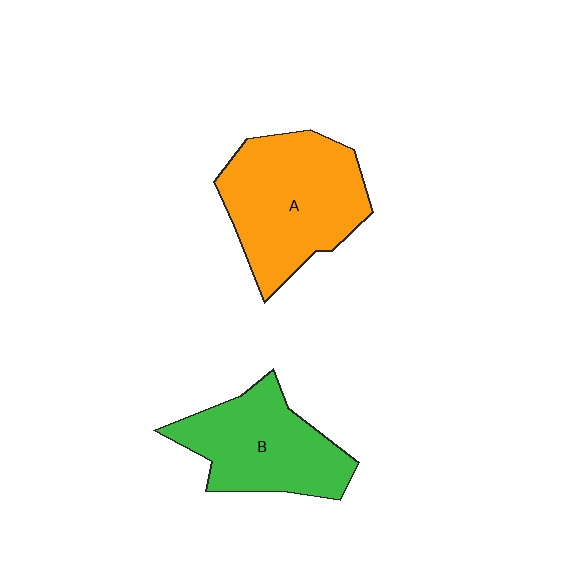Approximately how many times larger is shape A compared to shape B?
Approximately 1.2 times.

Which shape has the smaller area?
Shape B (green).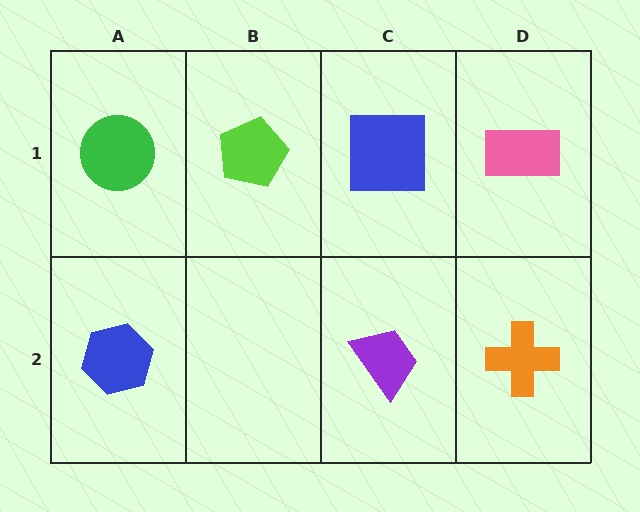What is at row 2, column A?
A blue hexagon.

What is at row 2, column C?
A purple trapezoid.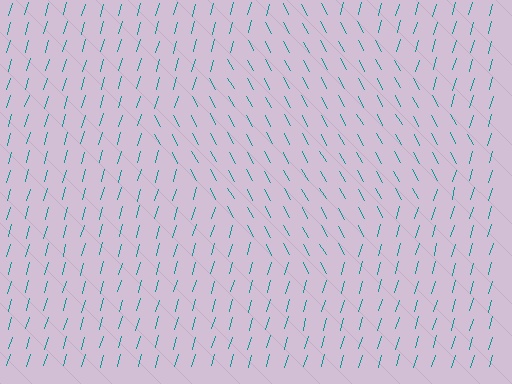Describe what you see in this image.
The image is filled with small teal line segments. A diamond region in the image has lines oriented differently from the surrounding lines, creating a visible texture boundary.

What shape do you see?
I see a diamond.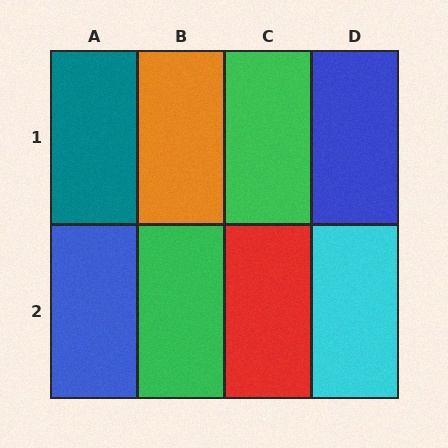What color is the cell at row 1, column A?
Teal.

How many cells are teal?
1 cell is teal.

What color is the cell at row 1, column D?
Blue.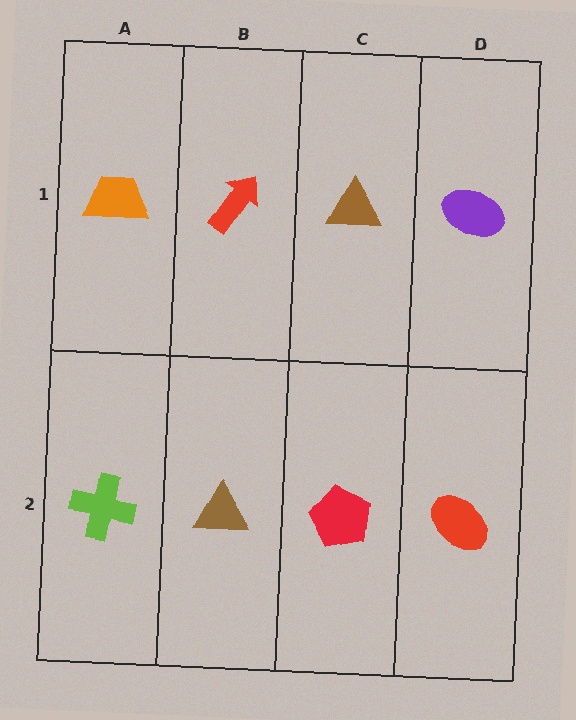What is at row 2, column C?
A red pentagon.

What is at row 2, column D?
A red ellipse.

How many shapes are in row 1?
4 shapes.